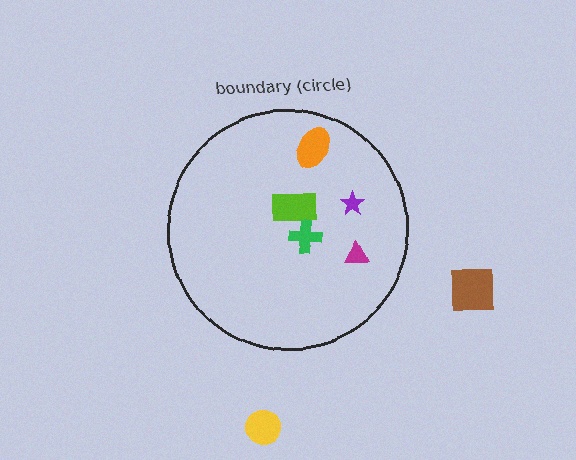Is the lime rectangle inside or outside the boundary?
Inside.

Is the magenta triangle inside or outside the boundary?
Inside.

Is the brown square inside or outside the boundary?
Outside.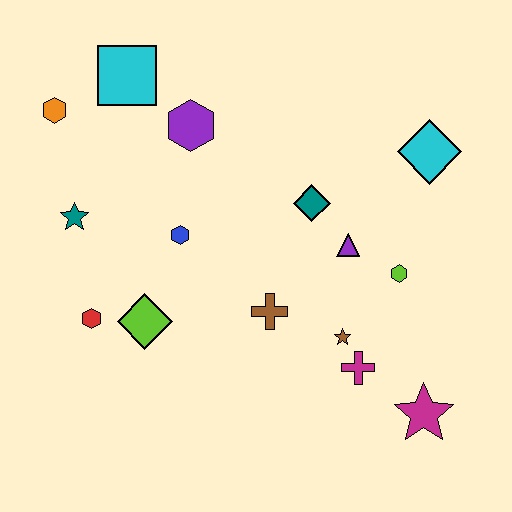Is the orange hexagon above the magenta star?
Yes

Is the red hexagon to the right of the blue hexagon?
No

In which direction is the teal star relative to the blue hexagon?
The teal star is to the left of the blue hexagon.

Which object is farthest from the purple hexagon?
The magenta star is farthest from the purple hexagon.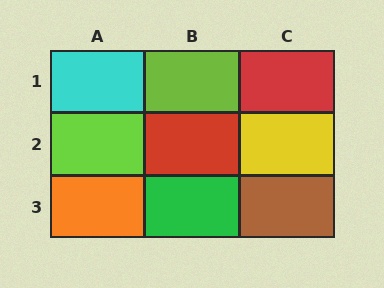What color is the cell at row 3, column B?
Green.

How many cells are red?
2 cells are red.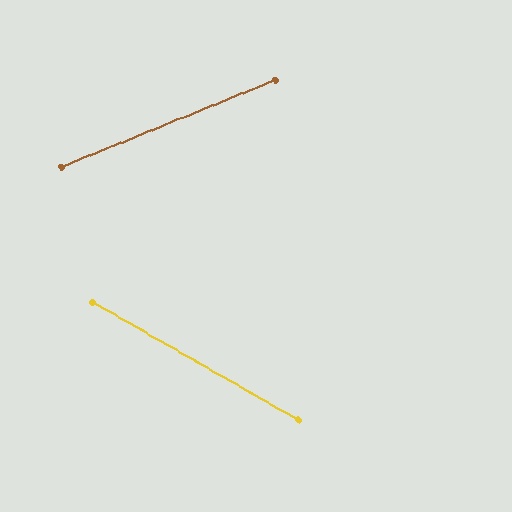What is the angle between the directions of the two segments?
Approximately 52 degrees.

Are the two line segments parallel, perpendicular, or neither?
Neither parallel nor perpendicular — they differ by about 52°.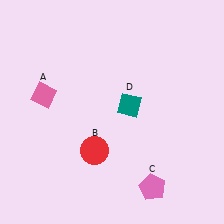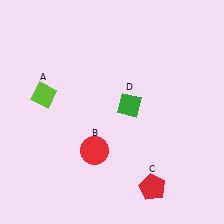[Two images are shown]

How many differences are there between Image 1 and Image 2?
There are 3 differences between the two images.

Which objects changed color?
A changed from pink to lime. C changed from pink to red. D changed from teal to green.